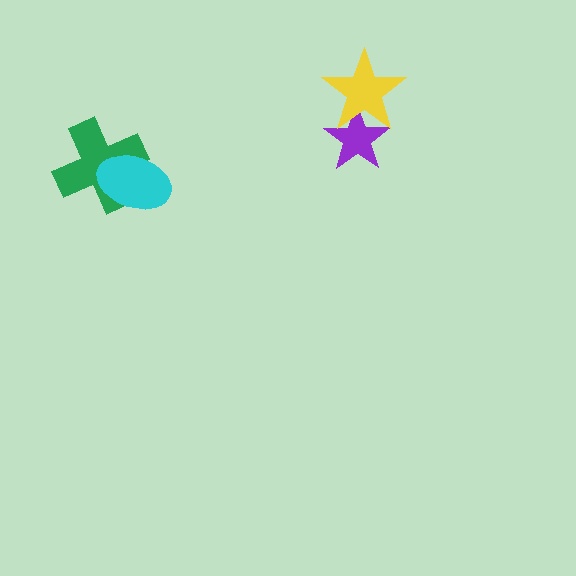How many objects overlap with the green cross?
1 object overlaps with the green cross.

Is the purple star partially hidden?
Yes, it is partially covered by another shape.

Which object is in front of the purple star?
The yellow star is in front of the purple star.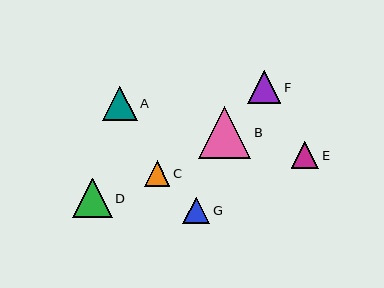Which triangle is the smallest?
Triangle C is the smallest with a size of approximately 25 pixels.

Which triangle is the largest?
Triangle B is the largest with a size of approximately 52 pixels.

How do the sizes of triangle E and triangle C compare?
Triangle E and triangle C are approximately the same size.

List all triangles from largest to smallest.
From largest to smallest: B, D, A, F, E, G, C.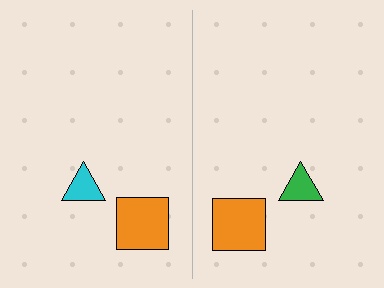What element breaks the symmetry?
The green triangle on the right side breaks the symmetry — its mirror counterpart is cyan.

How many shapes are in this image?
There are 4 shapes in this image.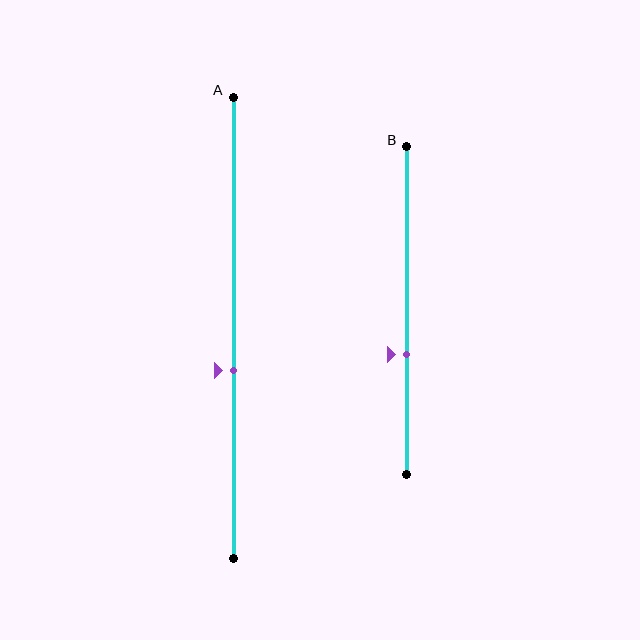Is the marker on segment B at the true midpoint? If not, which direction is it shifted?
No, the marker on segment B is shifted downward by about 13% of the segment length.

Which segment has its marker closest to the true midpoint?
Segment A has its marker closest to the true midpoint.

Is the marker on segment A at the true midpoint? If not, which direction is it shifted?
No, the marker on segment A is shifted downward by about 9% of the segment length.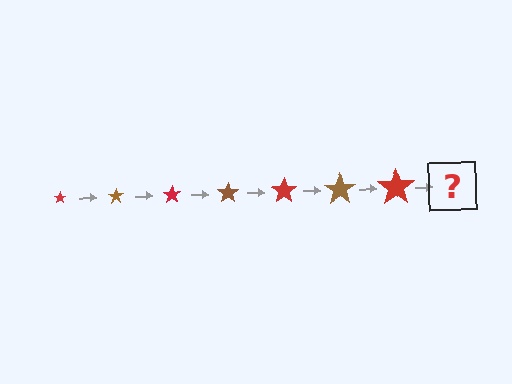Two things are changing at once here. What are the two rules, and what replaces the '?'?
The two rules are that the star grows larger each step and the color cycles through red and brown. The '?' should be a brown star, larger than the previous one.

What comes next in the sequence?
The next element should be a brown star, larger than the previous one.